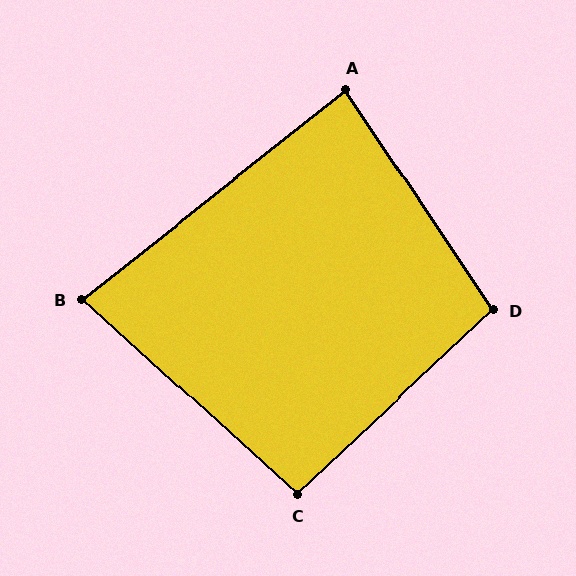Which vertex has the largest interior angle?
D, at approximately 99 degrees.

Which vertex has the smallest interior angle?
B, at approximately 81 degrees.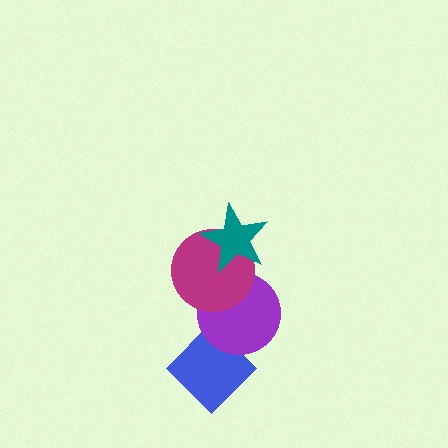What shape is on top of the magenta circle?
The teal star is on top of the magenta circle.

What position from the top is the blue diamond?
The blue diamond is 4th from the top.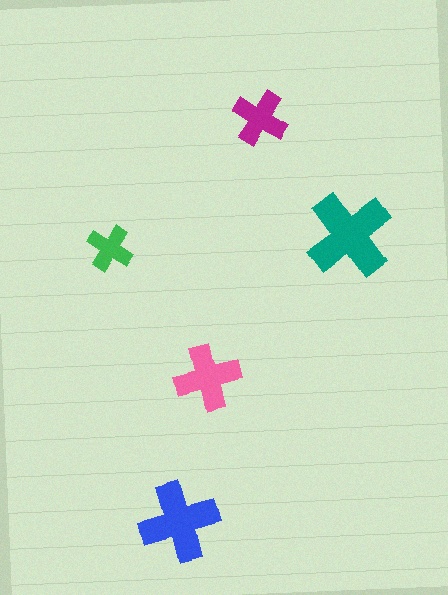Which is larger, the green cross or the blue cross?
The blue one.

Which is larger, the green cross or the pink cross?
The pink one.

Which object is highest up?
The magenta cross is topmost.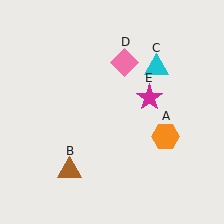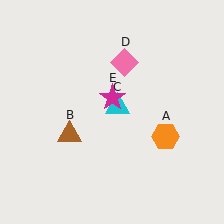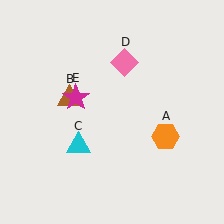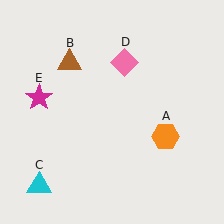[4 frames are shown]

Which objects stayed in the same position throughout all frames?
Orange hexagon (object A) and pink diamond (object D) remained stationary.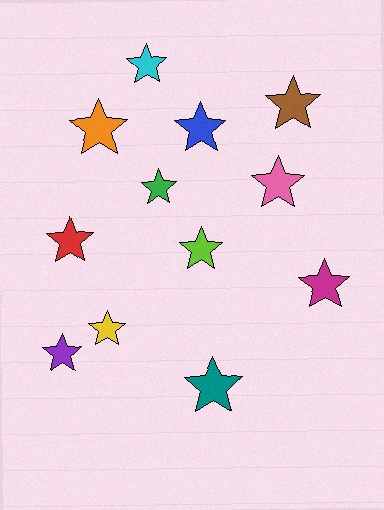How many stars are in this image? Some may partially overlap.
There are 12 stars.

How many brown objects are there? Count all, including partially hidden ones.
There is 1 brown object.